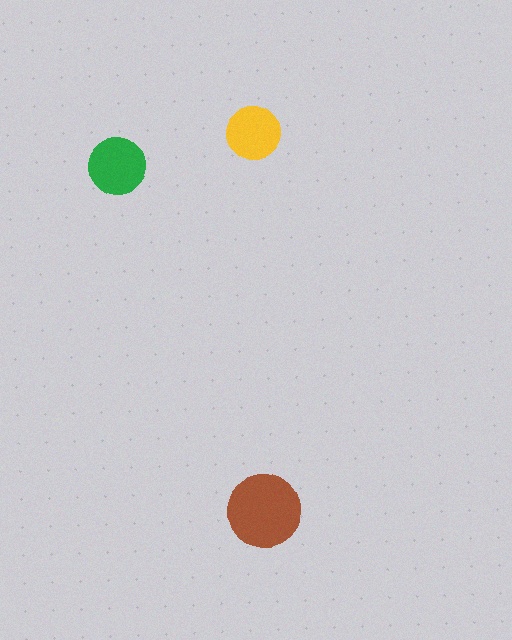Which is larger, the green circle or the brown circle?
The brown one.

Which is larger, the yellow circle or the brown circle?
The brown one.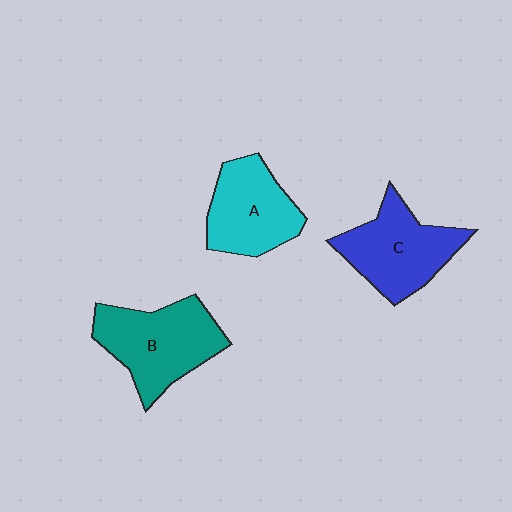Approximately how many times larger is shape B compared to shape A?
Approximately 1.2 times.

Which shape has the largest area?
Shape B (teal).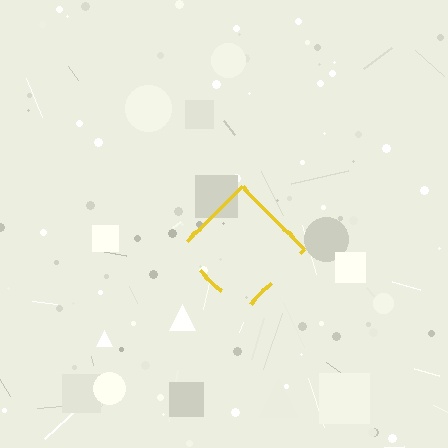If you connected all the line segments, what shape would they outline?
They would outline a diamond.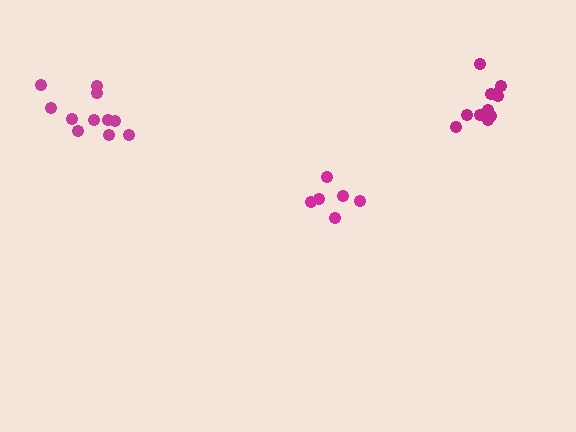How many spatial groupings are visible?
There are 3 spatial groupings.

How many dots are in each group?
Group 1: 11 dots, Group 2: 12 dots, Group 3: 6 dots (29 total).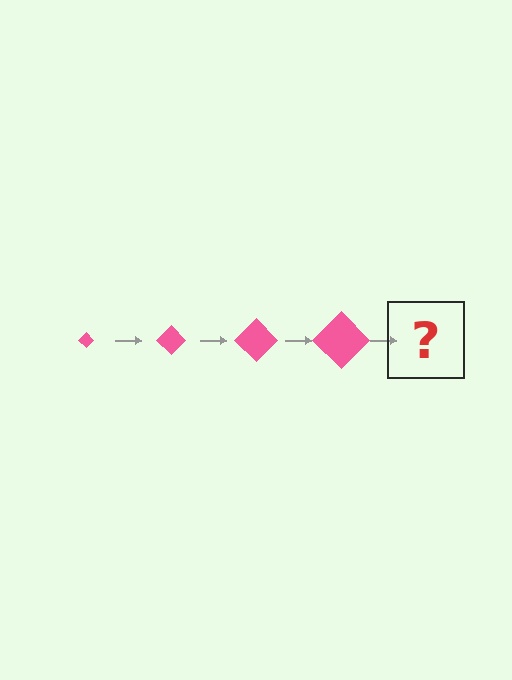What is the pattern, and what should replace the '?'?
The pattern is that the diamond gets progressively larger each step. The '?' should be a pink diamond, larger than the previous one.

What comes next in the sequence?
The next element should be a pink diamond, larger than the previous one.